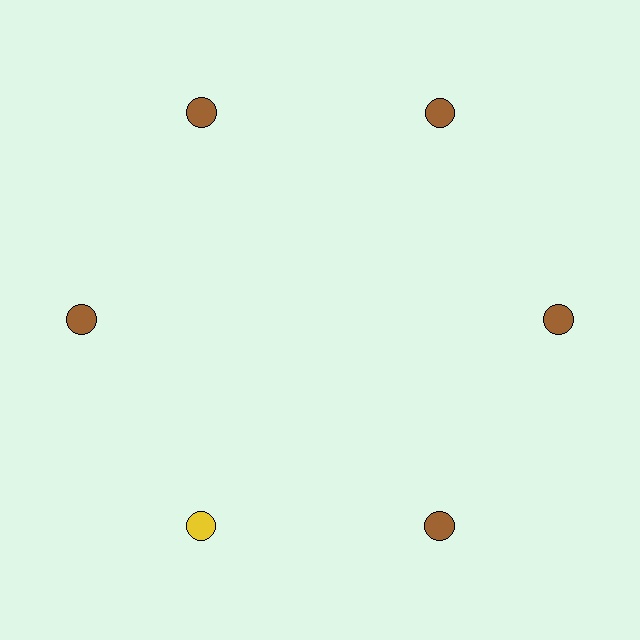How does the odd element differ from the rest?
It has a different color: yellow instead of brown.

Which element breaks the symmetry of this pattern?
The yellow circle at roughly the 7 o'clock position breaks the symmetry. All other shapes are brown circles.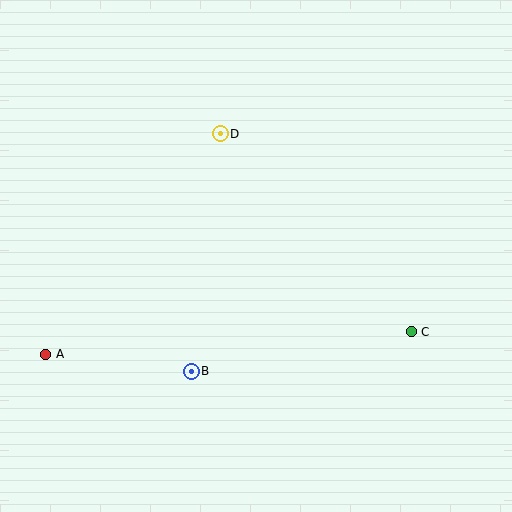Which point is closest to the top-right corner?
Point D is closest to the top-right corner.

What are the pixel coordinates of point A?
Point A is at (46, 354).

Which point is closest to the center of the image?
Point D at (220, 134) is closest to the center.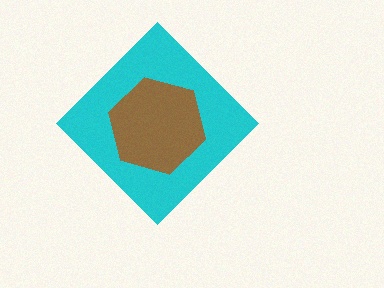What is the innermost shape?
The brown hexagon.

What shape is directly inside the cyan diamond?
The brown hexagon.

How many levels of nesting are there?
2.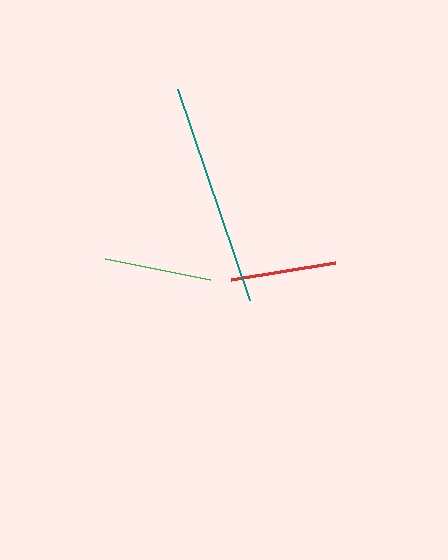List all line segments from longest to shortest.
From longest to shortest: teal, green, red.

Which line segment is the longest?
The teal line is the longest at approximately 222 pixels.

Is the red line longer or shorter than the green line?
The green line is longer than the red line.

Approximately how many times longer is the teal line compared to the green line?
The teal line is approximately 2.1 times the length of the green line.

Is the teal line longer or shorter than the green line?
The teal line is longer than the green line.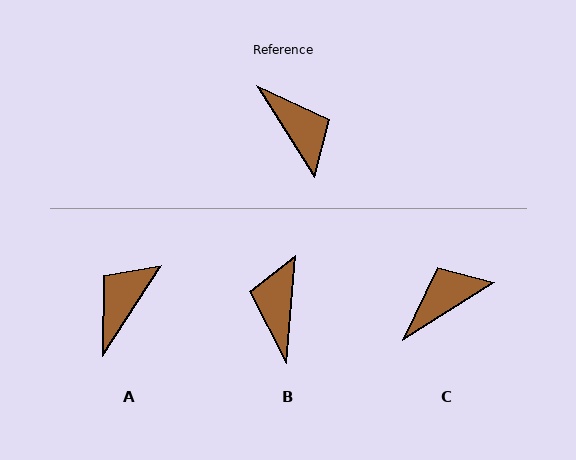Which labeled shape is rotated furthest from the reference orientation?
B, about 143 degrees away.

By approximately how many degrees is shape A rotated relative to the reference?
Approximately 115 degrees counter-clockwise.